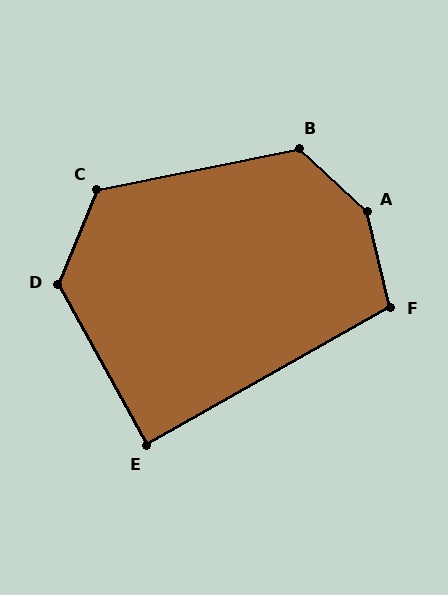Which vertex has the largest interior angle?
A, at approximately 147 degrees.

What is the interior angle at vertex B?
Approximately 126 degrees (obtuse).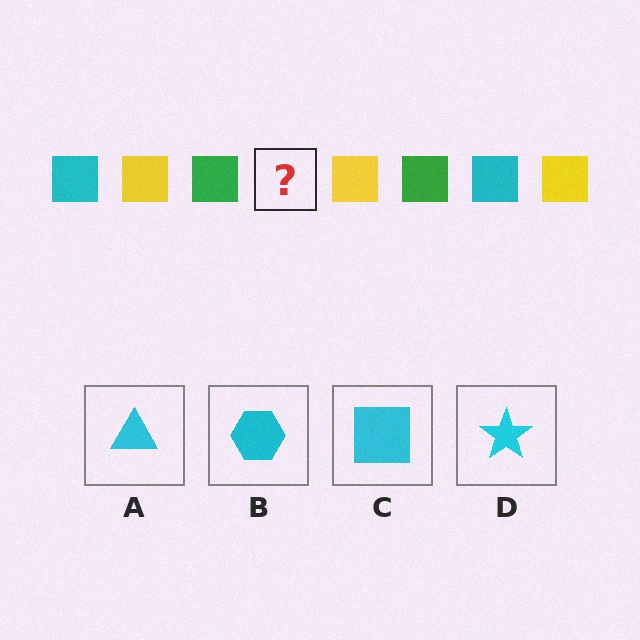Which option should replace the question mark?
Option C.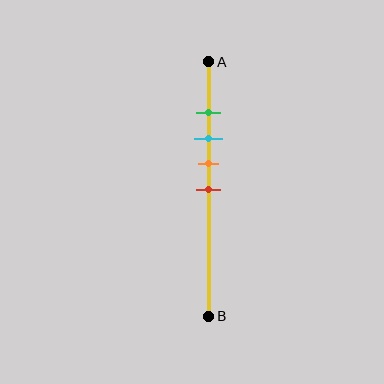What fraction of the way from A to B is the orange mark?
The orange mark is approximately 40% (0.4) of the way from A to B.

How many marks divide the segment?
There are 4 marks dividing the segment.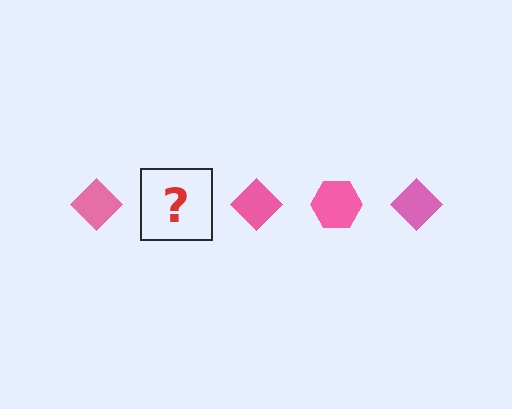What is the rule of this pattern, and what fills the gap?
The rule is that the pattern cycles through diamond, hexagon shapes in pink. The gap should be filled with a pink hexagon.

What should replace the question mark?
The question mark should be replaced with a pink hexagon.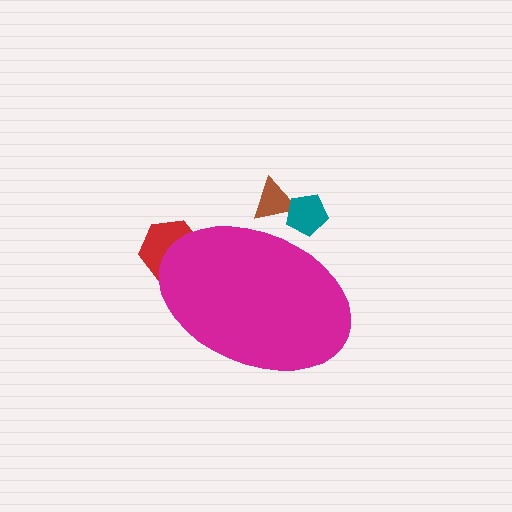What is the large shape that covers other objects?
A magenta ellipse.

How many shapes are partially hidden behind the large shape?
3 shapes are partially hidden.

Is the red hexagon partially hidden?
Yes, the red hexagon is partially hidden behind the magenta ellipse.